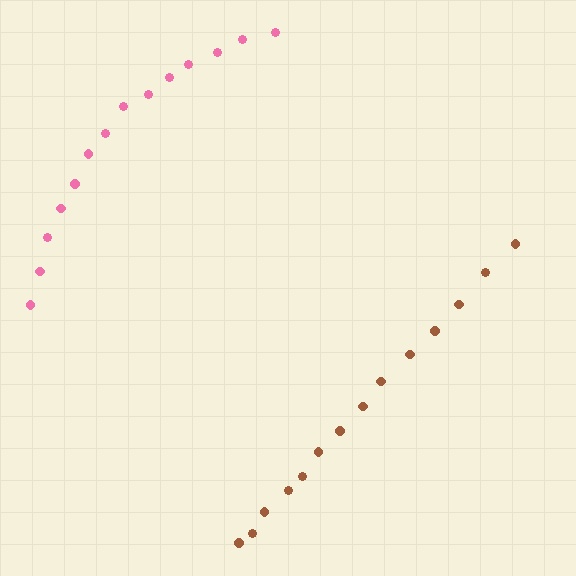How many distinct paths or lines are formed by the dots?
There are 2 distinct paths.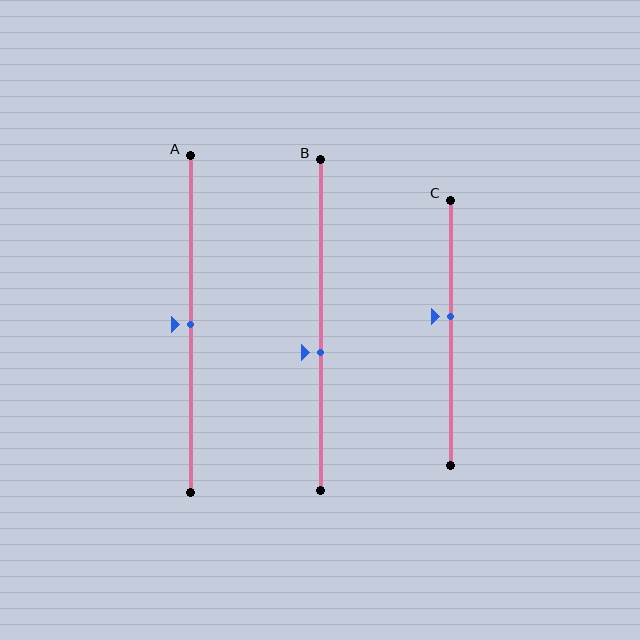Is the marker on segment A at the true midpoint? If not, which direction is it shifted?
Yes, the marker on segment A is at the true midpoint.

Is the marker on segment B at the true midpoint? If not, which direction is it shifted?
No, the marker on segment B is shifted downward by about 8% of the segment length.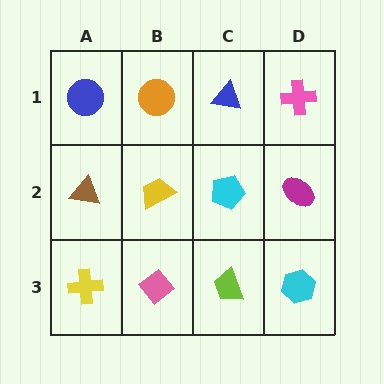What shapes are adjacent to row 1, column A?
A brown triangle (row 2, column A), an orange circle (row 1, column B).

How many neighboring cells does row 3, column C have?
3.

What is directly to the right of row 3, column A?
A pink diamond.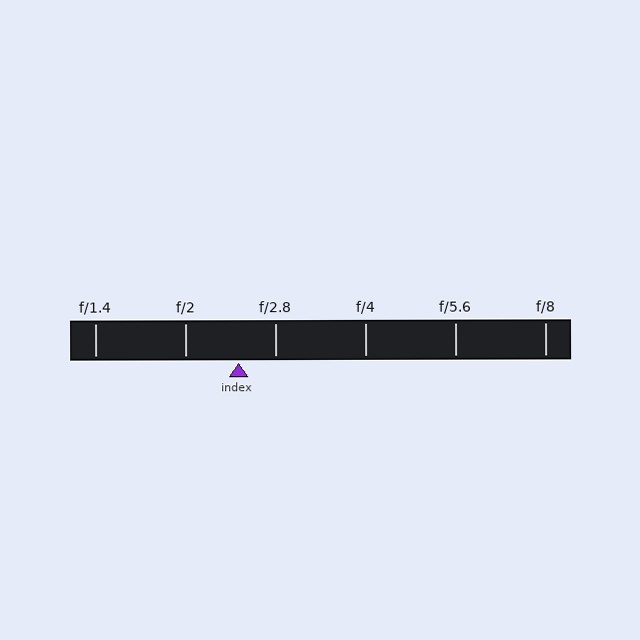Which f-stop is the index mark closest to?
The index mark is closest to f/2.8.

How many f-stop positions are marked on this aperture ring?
There are 6 f-stop positions marked.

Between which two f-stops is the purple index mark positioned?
The index mark is between f/2 and f/2.8.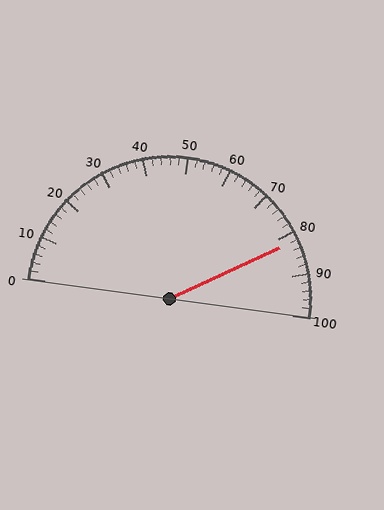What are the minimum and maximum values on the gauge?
The gauge ranges from 0 to 100.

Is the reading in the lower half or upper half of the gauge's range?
The reading is in the upper half of the range (0 to 100).